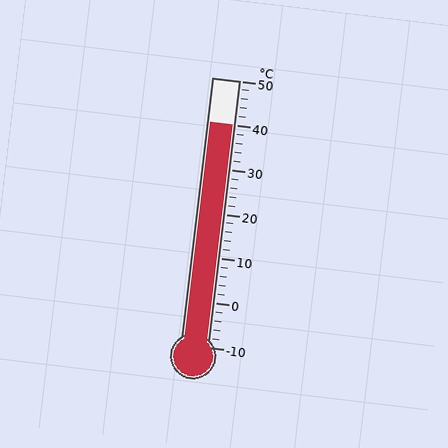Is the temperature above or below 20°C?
The temperature is above 20°C.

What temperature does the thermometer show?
The thermometer shows approximately 40°C.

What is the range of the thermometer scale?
The thermometer scale ranges from -10°C to 50°C.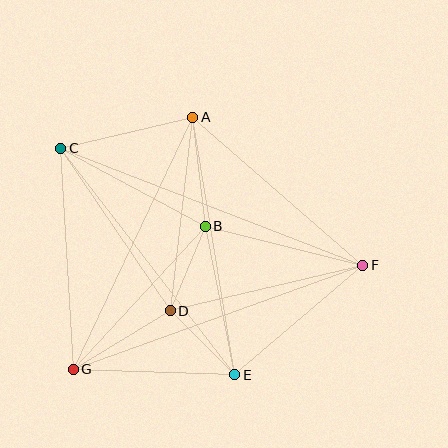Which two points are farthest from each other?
Points C and F are farthest from each other.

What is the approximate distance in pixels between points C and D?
The distance between C and D is approximately 196 pixels.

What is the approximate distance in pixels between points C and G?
The distance between C and G is approximately 222 pixels.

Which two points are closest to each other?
Points D and E are closest to each other.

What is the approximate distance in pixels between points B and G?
The distance between B and G is approximately 195 pixels.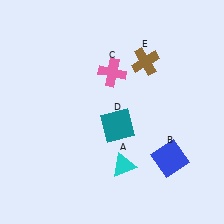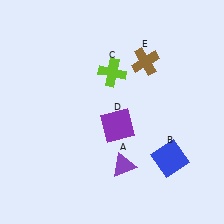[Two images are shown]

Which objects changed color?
A changed from cyan to purple. C changed from pink to lime. D changed from teal to purple.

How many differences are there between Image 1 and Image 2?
There are 3 differences between the two images.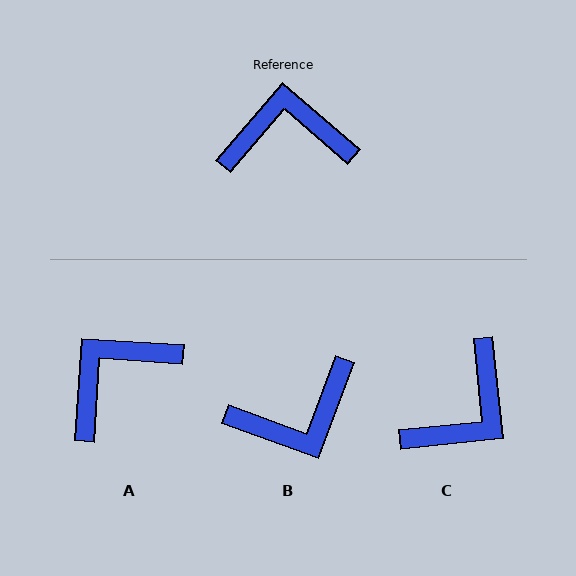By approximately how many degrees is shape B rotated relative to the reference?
Approximately 159 degrees clockwise.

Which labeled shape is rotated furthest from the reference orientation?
B, about 159 degrees away.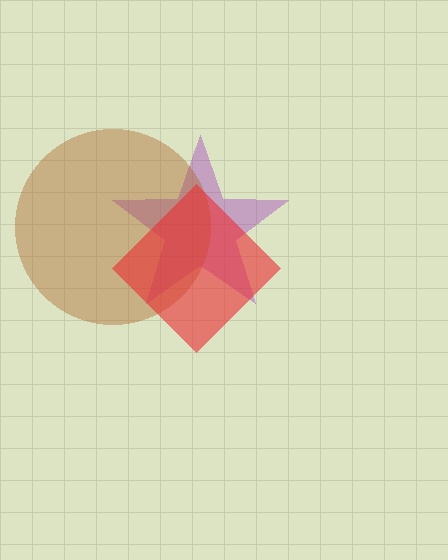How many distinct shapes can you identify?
There are 3 distinct shapes: a purple star, a brown circle, a red diamond.